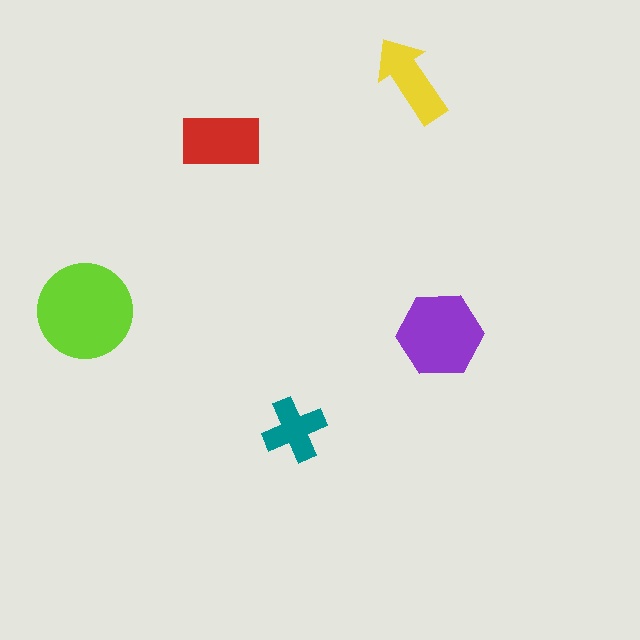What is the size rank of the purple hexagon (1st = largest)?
2nd.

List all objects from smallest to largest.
The teal cross, the yellow arrow, the red rectangle, the purple hexagon, the lime circle.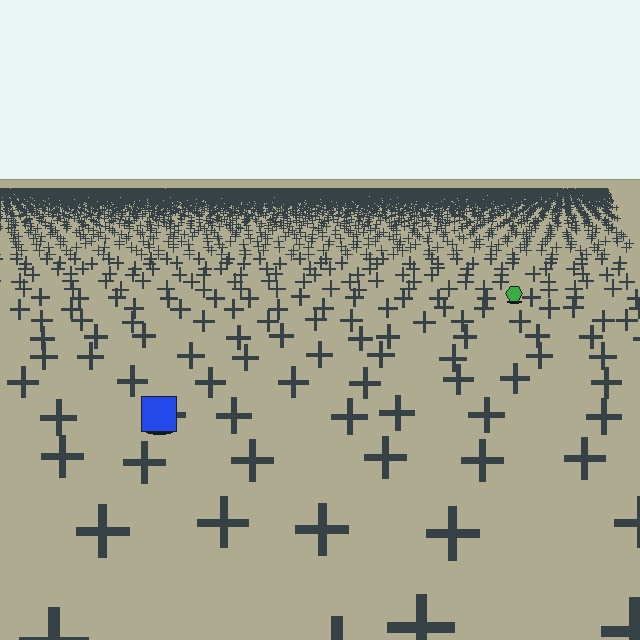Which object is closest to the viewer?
The blue square is closest. The texture marks near it are larger and more spread out.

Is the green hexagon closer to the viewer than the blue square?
No. The blue square is closer — you can tell from the texture gradient: the ground texture is coarser near it.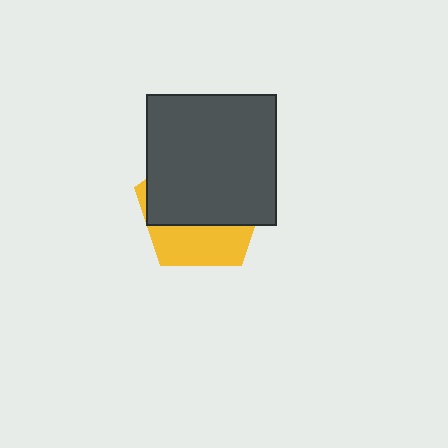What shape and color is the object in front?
The object in front is a dark gray square.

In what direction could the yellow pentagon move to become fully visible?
The yellow pentagon could move down. That would shift it out from behind the dark gray square entirely.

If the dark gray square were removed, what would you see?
You would see the complete yellow pentagon.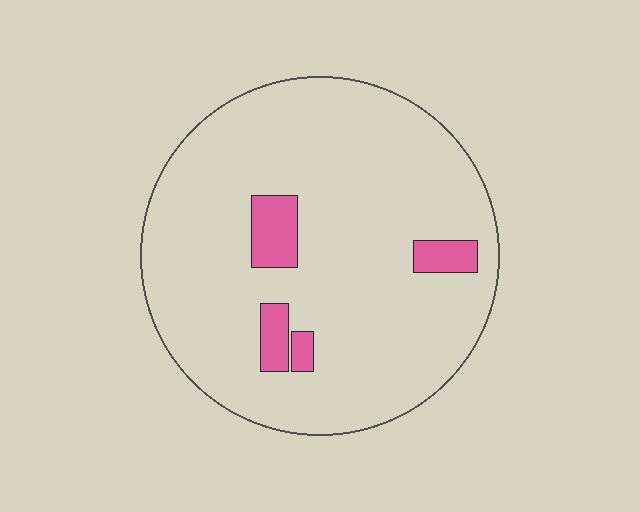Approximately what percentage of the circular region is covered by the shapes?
Approximately 10%.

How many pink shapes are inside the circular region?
4.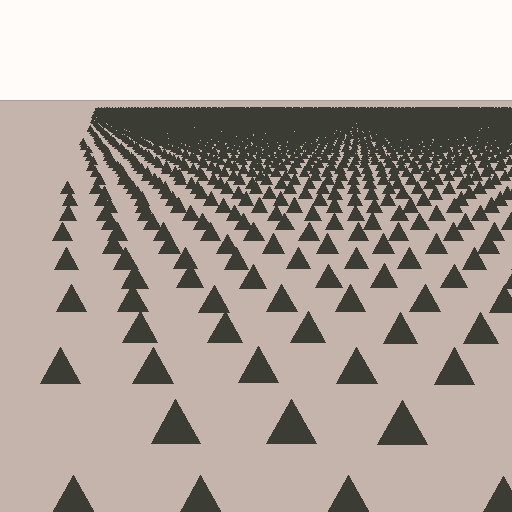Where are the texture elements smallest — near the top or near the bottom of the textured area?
Near the top.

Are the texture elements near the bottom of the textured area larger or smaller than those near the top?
Larger. Near the bottom, elements are closer to the viewer and appear at a bigger on-screen size.